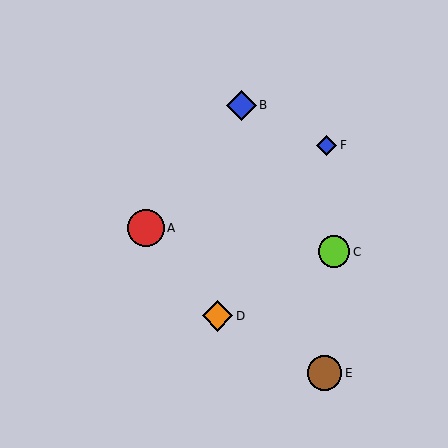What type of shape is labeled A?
Shape A is a red circle.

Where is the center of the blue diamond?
The center of the blue diamond is at (241, 105).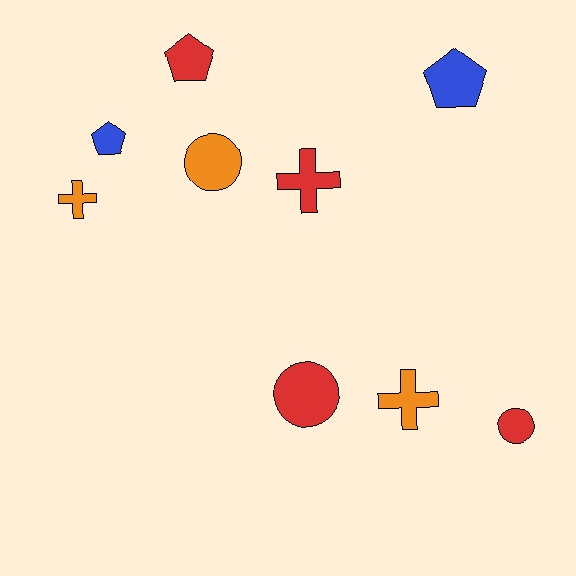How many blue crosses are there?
There are no blue crosses.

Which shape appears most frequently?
Circle, with 3 objects.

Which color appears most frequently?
Red, with 4 objects.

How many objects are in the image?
There are 9 objects.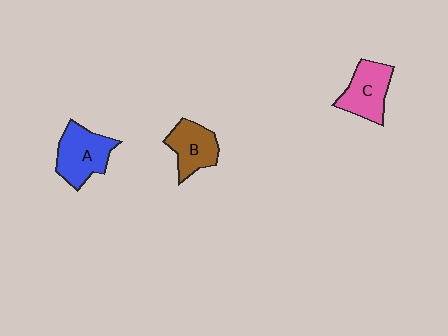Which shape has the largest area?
Shape A (blue).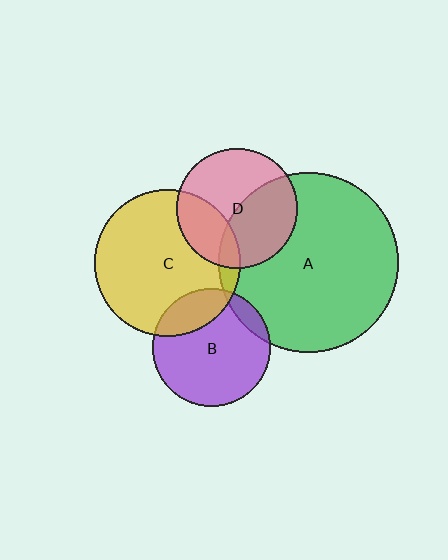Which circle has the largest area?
Circle A (green).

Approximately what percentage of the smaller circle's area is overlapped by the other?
Approximately 10%.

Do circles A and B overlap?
Yes.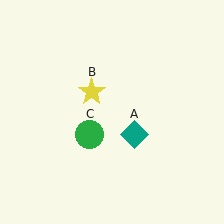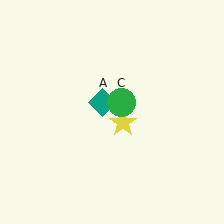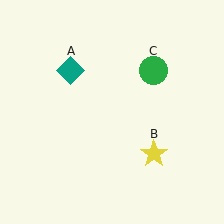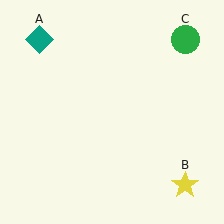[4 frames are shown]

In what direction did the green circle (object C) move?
The green circle (object C) moved up and to the right.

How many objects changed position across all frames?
3 objects changed position: teal diamond (object A), yellow star (object B), green circle (object C).